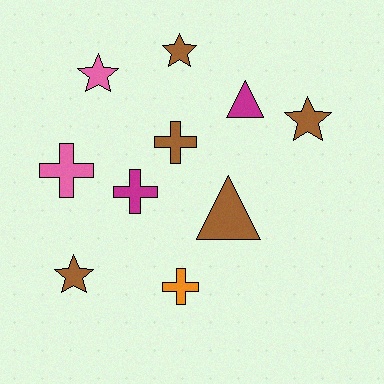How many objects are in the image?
There are 10 objects.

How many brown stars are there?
There are 3 brown stars.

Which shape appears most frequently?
Cross, with 4 objects.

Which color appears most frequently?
Brown, with 5 objects.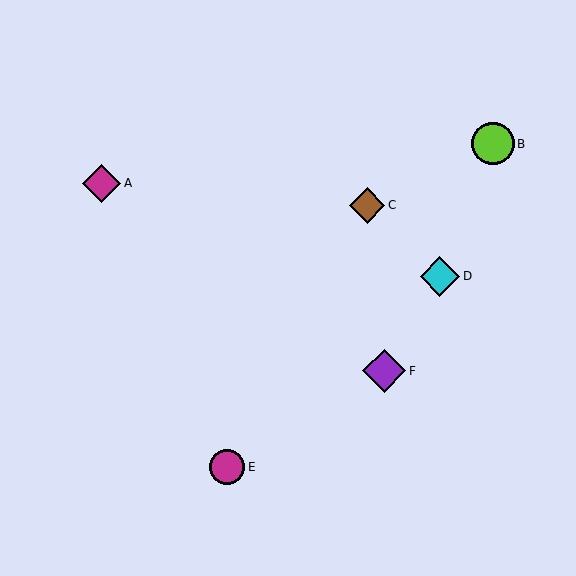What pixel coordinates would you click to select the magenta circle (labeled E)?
Click at (227, 467) to select the magenta circle E.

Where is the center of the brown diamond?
The center of the brown diamond is at (367, 205).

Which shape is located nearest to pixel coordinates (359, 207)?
The brown diamond (labeled C) at (367, 205) is nearest to that location.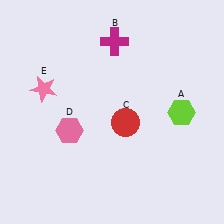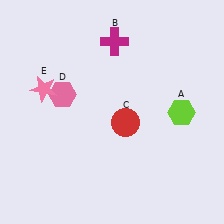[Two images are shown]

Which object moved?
The pink hexagon (D) moved up.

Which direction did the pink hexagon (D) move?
The pink hexagon (D) moved up.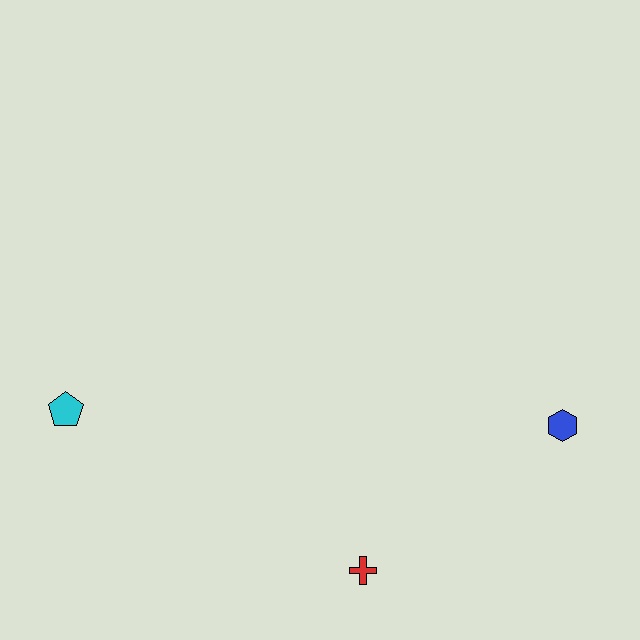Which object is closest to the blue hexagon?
The red cross is closest to the blue hexagon.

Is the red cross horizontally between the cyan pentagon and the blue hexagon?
Yes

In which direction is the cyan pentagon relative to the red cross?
The cyan pentagon is to the left of the red cross.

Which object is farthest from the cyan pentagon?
The blue hexagon is farthest from the cyan pentagon.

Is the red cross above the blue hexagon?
No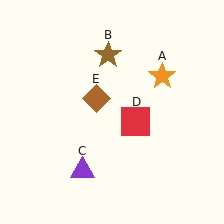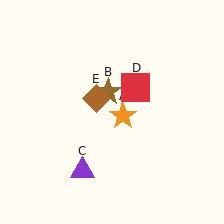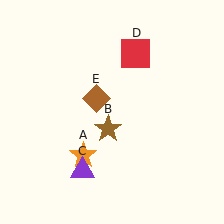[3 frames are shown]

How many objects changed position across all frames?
3 objects changed position: orange star (object A), brown star (object B), red square (object D).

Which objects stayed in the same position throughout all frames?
Purple triangle (object C) and brown diamond (object E) remained stationary.